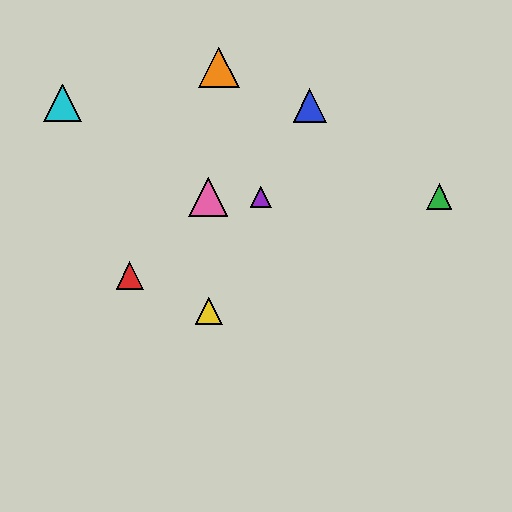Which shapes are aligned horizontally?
The green triangle, the purple triangle, the pink triangle are aligned horizontally.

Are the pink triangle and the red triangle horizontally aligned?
No, the pink triangle is at y≈197 and the red triangle is at y≈275.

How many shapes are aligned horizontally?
3 shapes (the green triangle, the purple triangle, the pink triangle) are aligned horizontally.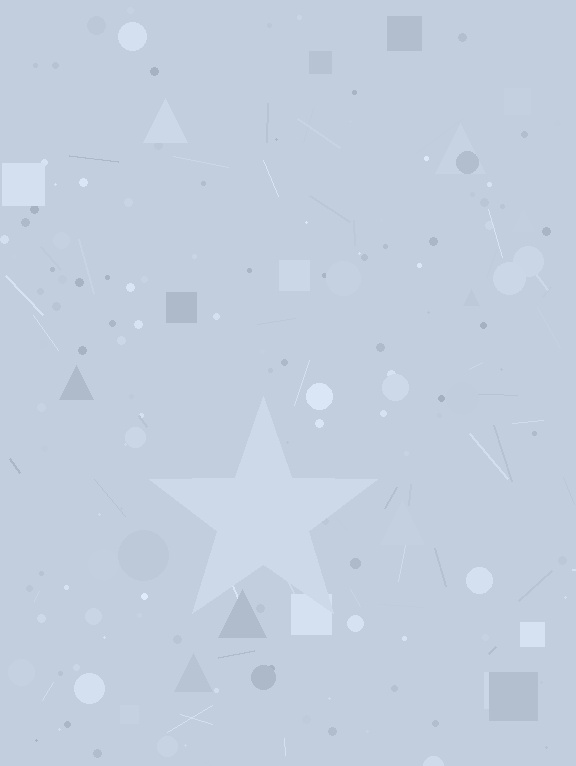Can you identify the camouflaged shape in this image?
The camouflaged shape is a star.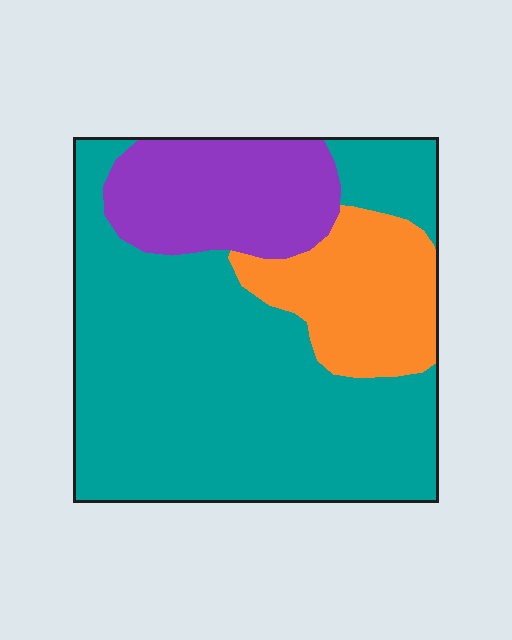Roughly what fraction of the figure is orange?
Orange covers 17% of the figure.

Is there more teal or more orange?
Teal.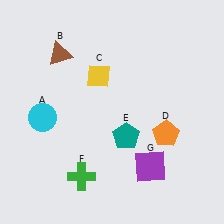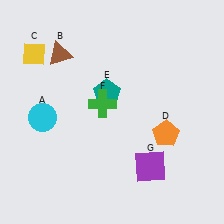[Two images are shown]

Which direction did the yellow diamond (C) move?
The yellow diamond (C) moved left.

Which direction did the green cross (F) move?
The green cross (F) moved up.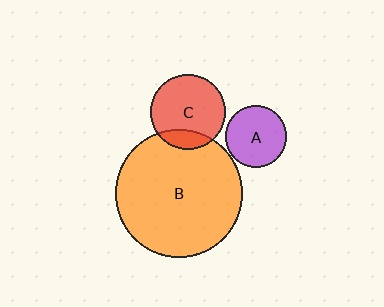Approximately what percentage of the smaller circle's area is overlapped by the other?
Approximately 15%.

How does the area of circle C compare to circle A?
Approximately 1.5 times.